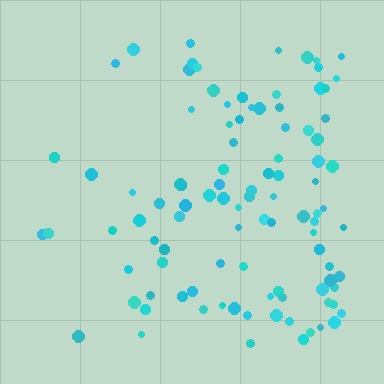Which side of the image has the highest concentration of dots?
The right.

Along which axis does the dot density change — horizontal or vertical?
Horizontal.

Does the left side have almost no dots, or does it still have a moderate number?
Still a moderate number, just noticeably fewer than the right.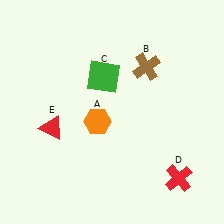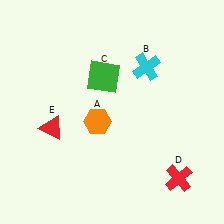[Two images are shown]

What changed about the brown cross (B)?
In Image 1, B is brown. In Image 2, it changed to cyan.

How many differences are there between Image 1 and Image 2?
There is 1 difference between the two images.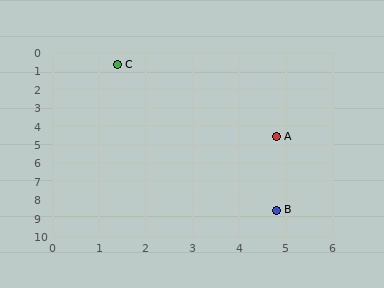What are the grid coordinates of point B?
Point B is at approximately (4.8, 8.6).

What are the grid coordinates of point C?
Point C is at approximately (1.4, 0.7).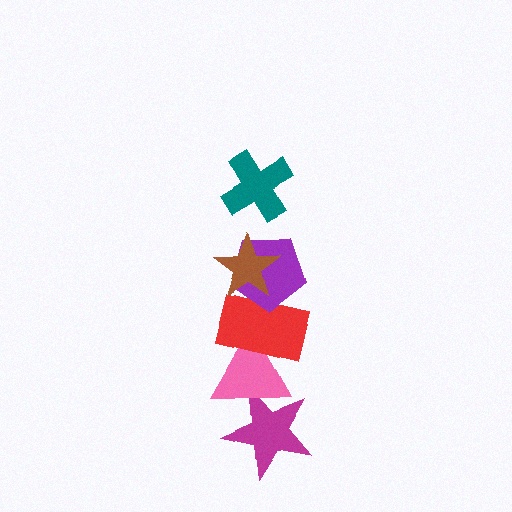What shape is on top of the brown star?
The teal cross is on top of the brown star.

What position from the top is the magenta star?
The magenta star is 6th from the top.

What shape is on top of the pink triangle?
The red rectangle is on top of the pink triangle.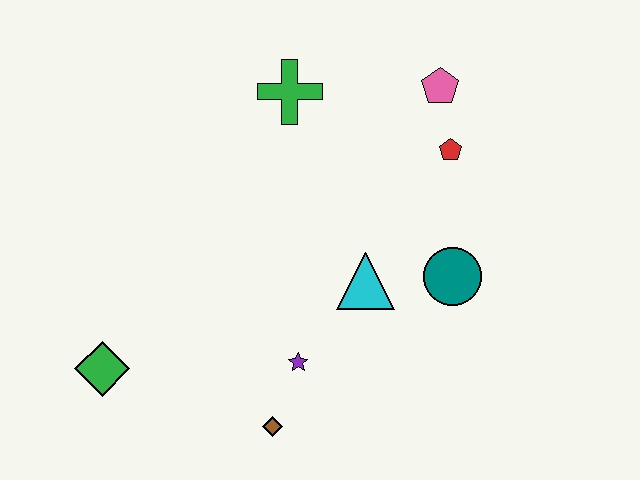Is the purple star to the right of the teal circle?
No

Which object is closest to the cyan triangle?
The teal circle is closest to the cyan triangle.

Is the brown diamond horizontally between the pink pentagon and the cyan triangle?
No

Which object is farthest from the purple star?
The pink pentagon is farthest from the purple star.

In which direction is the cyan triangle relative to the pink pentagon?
The cyan triangle is below the pink pentagon.